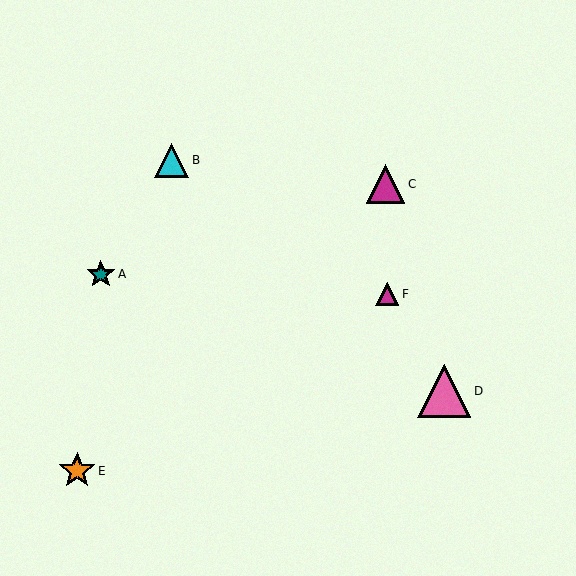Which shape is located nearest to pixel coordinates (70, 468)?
The orange star (labeled E) at (77, 471) is nearest to that location.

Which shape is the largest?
The pink triangle (labeled D) is the largest.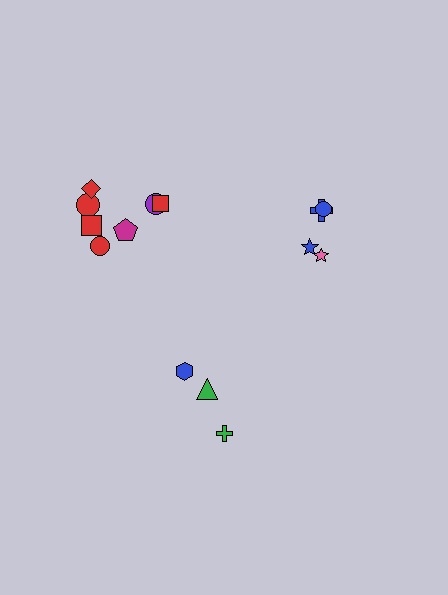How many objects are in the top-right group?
There are 4 objects.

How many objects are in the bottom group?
There are 3 objects.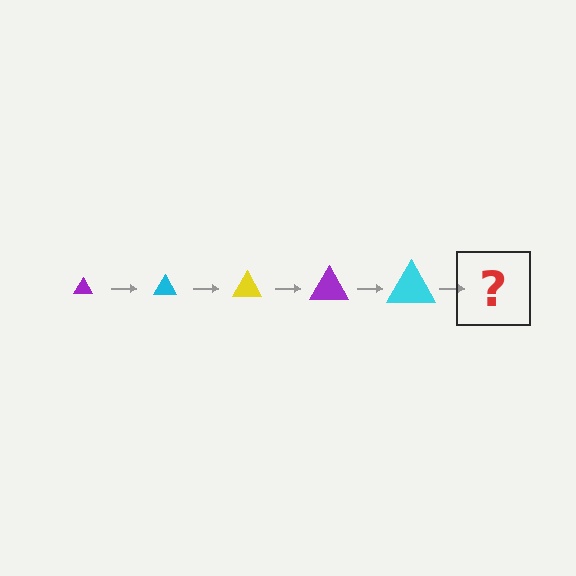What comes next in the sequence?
The next element should be a yellow triangle, larger than the previous one.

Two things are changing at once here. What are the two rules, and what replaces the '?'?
The two rules are that the triangle grows larger each step and the color cycles through purple, cyan, and yellow. The '?' should be a yellow triangle, larger than the previous one.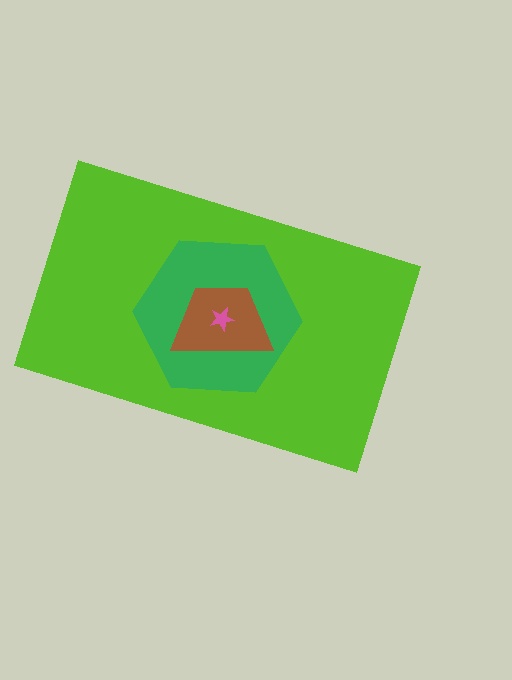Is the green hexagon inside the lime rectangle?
Yes.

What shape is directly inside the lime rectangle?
The green hexagon.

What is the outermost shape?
The lime rectangle.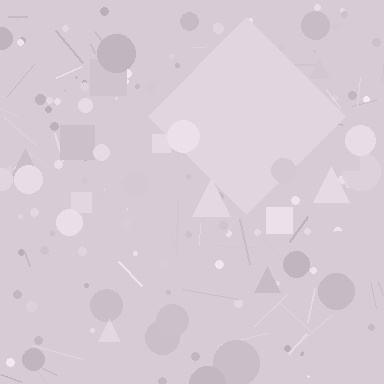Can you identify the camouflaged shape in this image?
The camouflaged shape is a diamond.